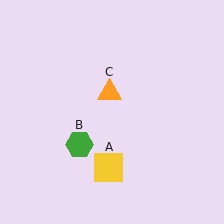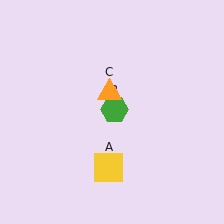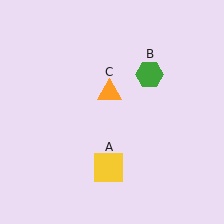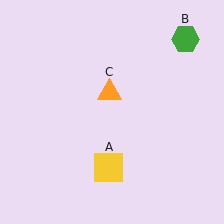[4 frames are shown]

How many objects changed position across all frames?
1 object changed position: green hexagon (object B).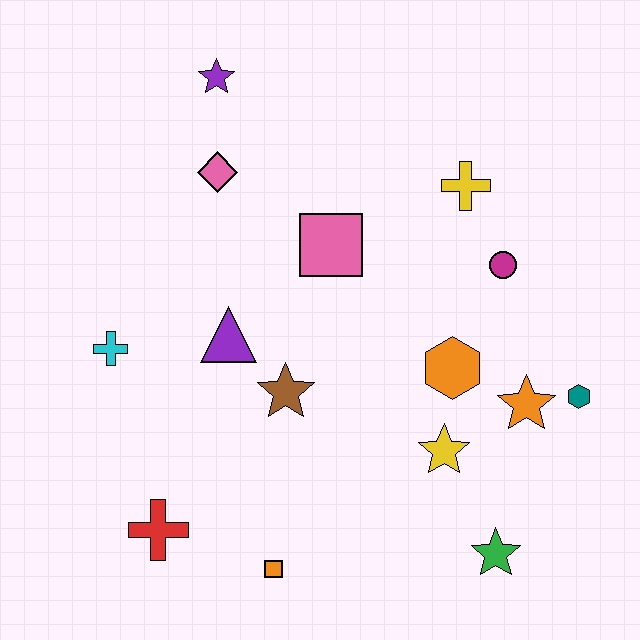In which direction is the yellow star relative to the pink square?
The yellow star is below the pink square.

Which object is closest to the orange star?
The teal hexagon is closest to the orange star.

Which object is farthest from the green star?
The purple star is farthest from the green star.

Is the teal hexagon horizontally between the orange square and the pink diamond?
No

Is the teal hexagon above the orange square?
Yes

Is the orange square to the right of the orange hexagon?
No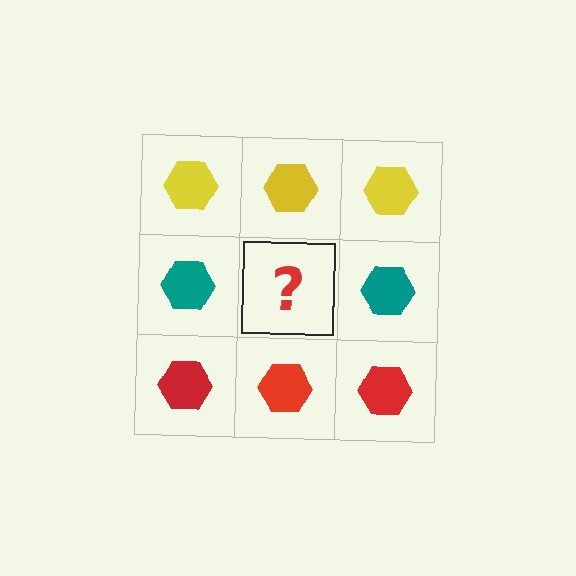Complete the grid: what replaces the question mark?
The question mark should be replaced with a teal hexagon.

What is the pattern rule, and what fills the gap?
The rule is that each row has a consistent color. The gap should be filled with a teal hexagon.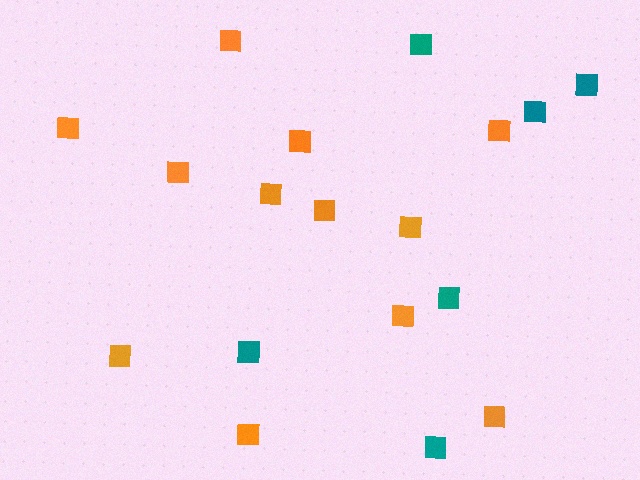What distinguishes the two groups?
There are 2 groups: one group of orange squares (12) and one group of teal squares (6).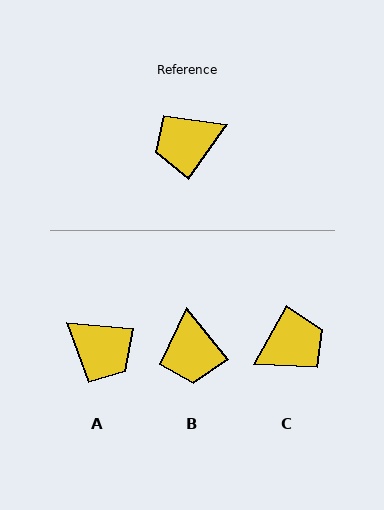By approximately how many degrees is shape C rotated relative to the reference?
Approximately 175 degrees clockwise.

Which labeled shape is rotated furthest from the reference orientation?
C, about 175 degrees away.